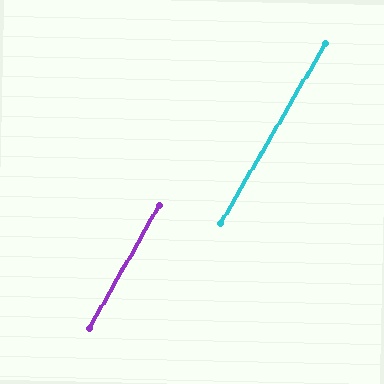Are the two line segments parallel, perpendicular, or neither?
Parallel — their directions differ by only 0.9°.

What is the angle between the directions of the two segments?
Approximately 1 degree.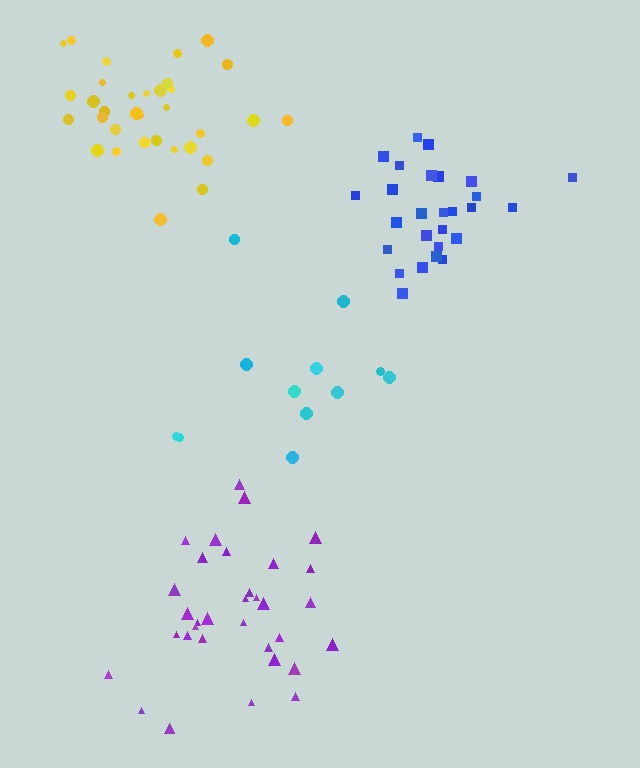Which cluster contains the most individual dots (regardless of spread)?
Purple (35).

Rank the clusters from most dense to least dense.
blue, yellow, purple, cyan.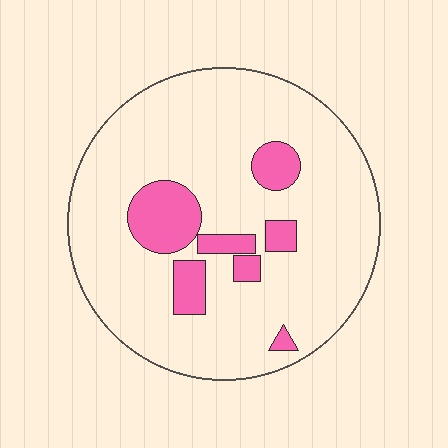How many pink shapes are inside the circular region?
7.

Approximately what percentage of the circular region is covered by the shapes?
Approximately 15%.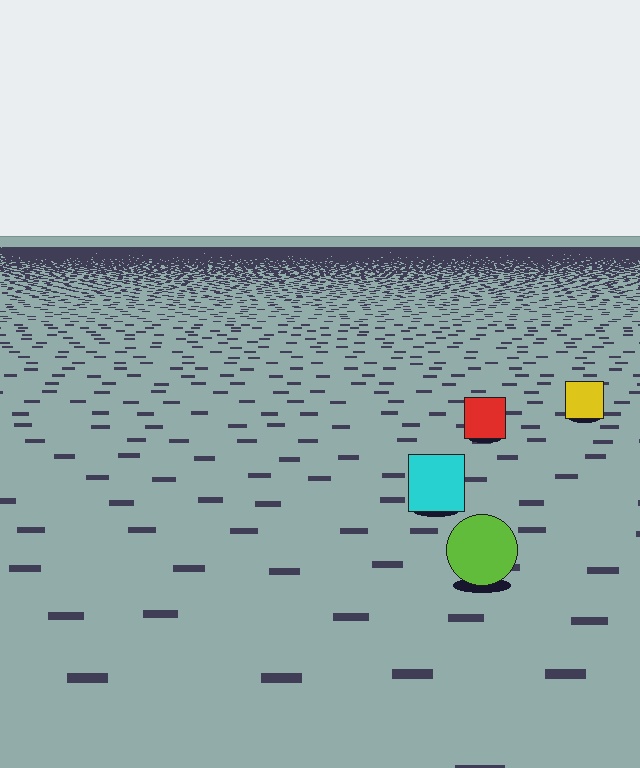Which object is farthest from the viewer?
The yellow square is farthest from the viewer. It appears smaller and the ground texture around it is denser.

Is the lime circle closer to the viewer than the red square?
Yes. The lime circle is closer — you can tell from the texture gradient: the ground texture is coarser near it.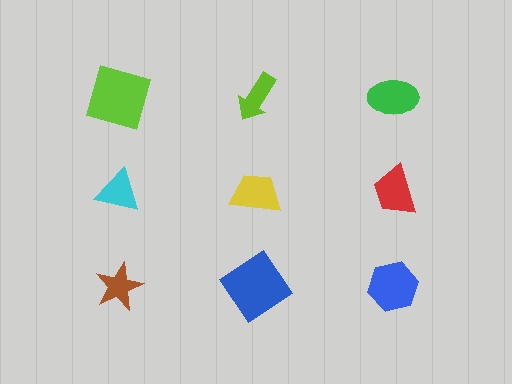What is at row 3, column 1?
A brown star.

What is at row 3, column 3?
A blue hexagon.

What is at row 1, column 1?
A lime square.